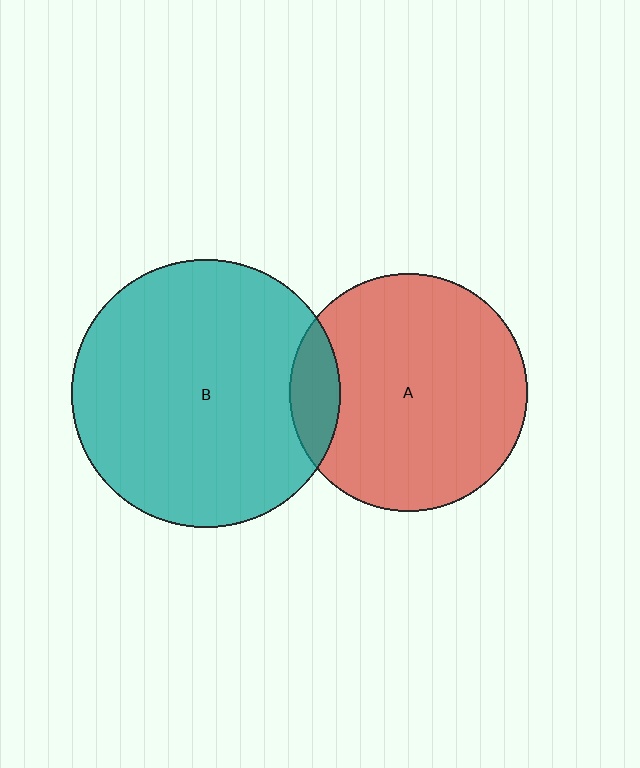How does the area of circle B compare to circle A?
Approximately 1.3 times.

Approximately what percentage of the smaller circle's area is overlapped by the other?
Approximately 10%.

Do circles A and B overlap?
Yes.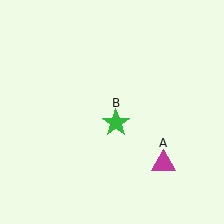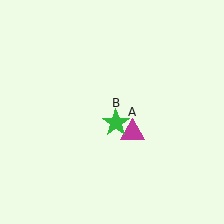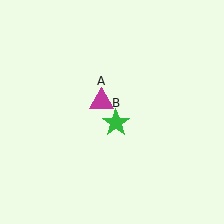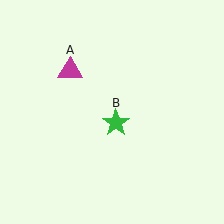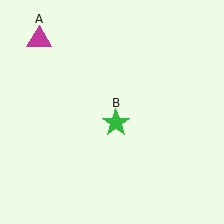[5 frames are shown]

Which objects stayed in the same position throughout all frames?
Green star (object B) remained stationary.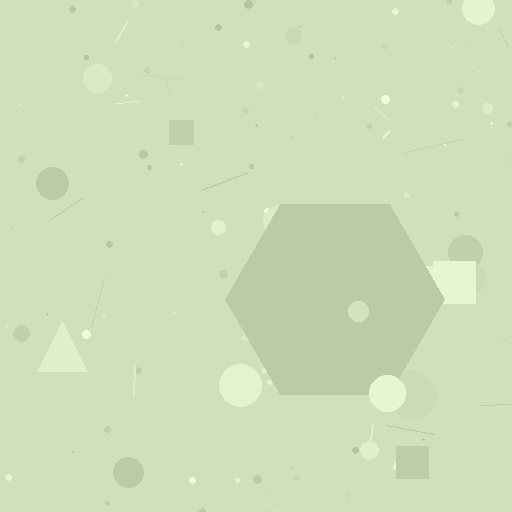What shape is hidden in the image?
A hexagon is hidden in the image.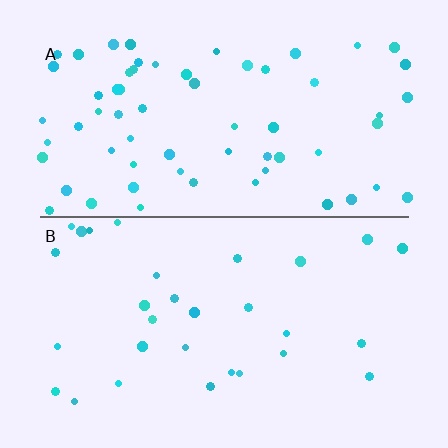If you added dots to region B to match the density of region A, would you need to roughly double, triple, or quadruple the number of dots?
Approximately double.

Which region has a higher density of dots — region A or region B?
A (the top).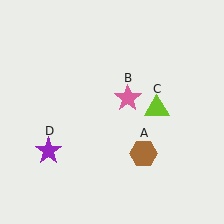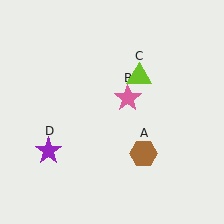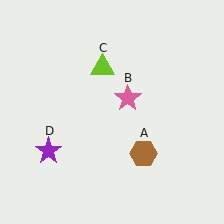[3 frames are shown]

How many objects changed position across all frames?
1 object changed position: lime triangle (object C).